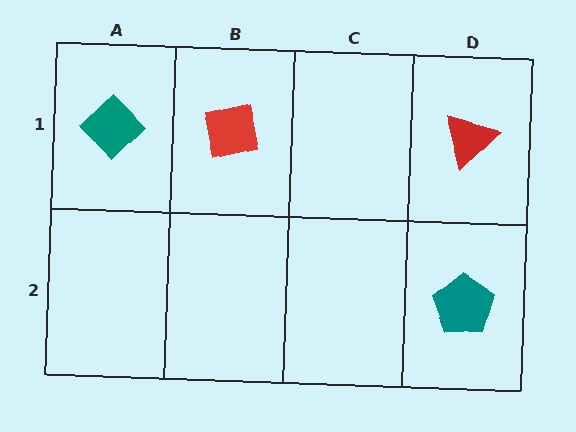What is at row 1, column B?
A red square.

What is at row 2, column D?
A teal pentagon.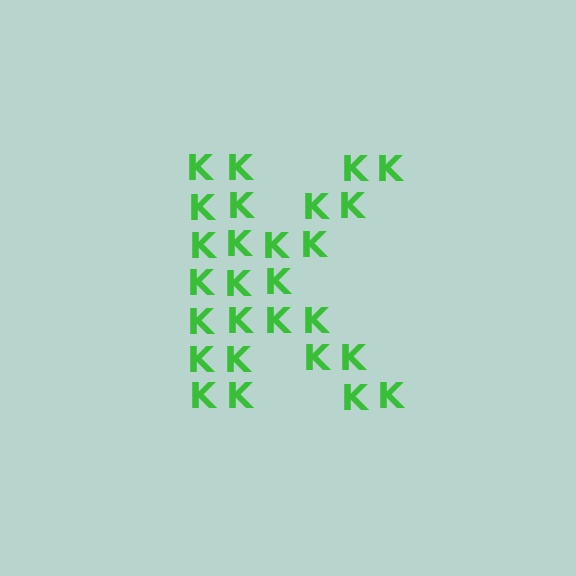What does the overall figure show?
The overall figure shows the letter K.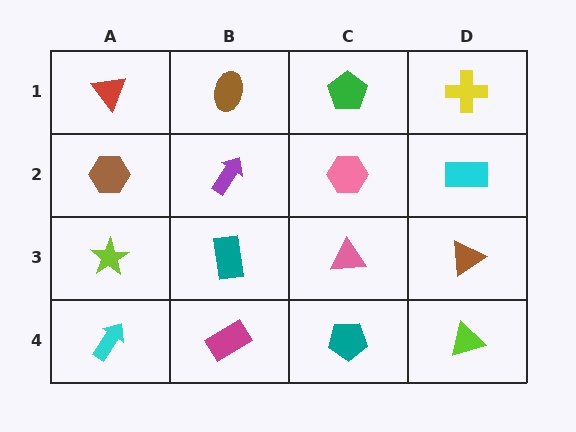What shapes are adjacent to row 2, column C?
A green pentagon (row 1, column C), a pink triangle (row 3, column C), a purple arrow (row 2, column B), a cyan rectangle (row 2, column D).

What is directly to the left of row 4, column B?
A cyan arrow.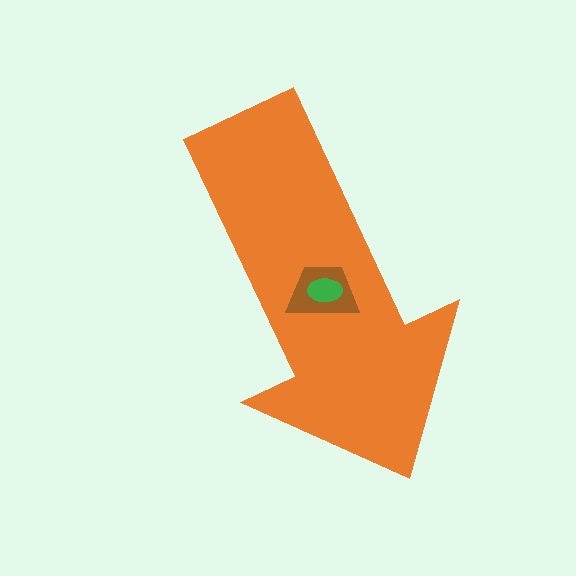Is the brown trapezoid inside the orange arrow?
Yes.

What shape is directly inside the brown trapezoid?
The green ellipse.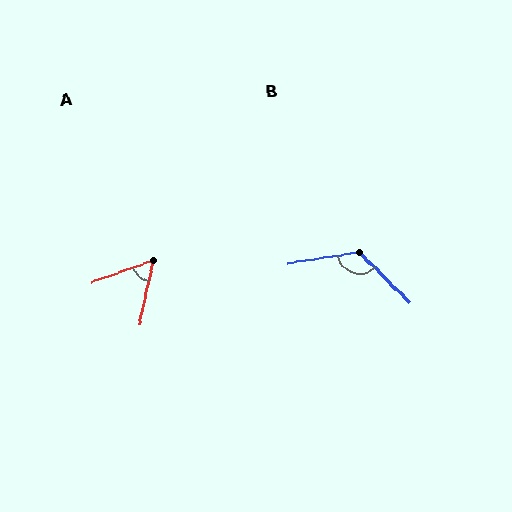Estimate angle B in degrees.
Approximately 126 degrees.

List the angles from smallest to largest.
A (57°), B (126°).